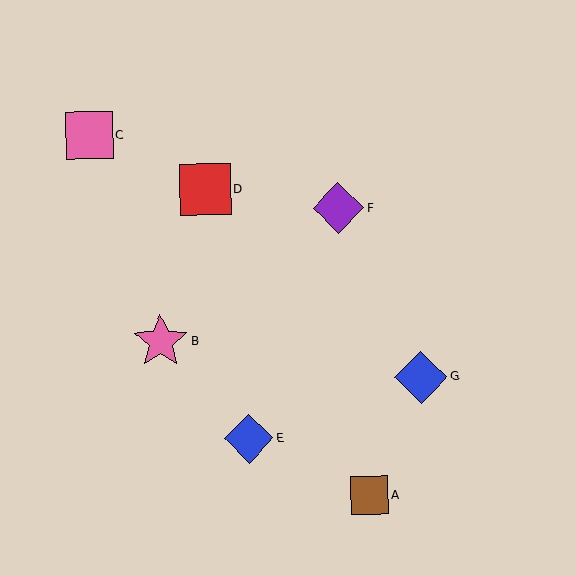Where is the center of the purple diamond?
The center of the purple diamond is at (338, 208).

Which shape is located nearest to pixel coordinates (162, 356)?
The pink star (labeled B) at (161, 342) is nearest to that location.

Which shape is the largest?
The pink star (labeled B) is the largest.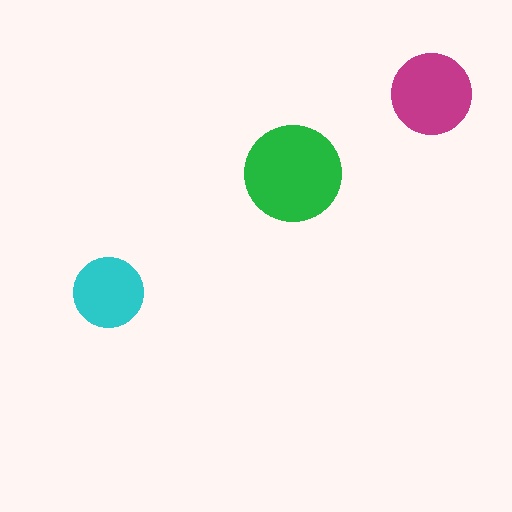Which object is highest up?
The magenta circle is topmost.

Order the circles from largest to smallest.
the green one, the magenta one, the cyan one.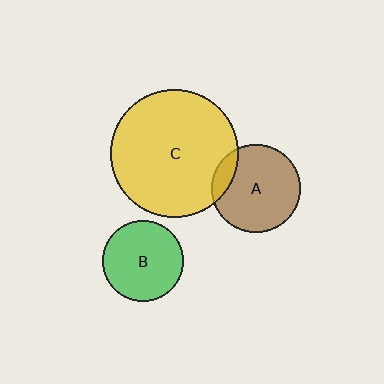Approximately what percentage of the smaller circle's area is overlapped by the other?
Approximately 15%.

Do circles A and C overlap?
Yes.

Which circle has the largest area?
Circle C (yellow).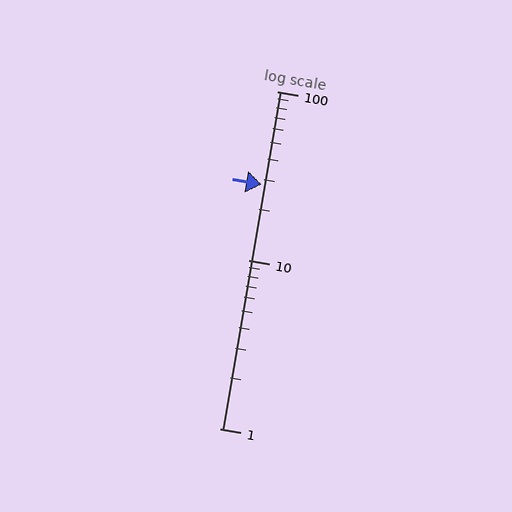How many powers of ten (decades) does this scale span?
The scale spans 2 decades, from 1 to 100.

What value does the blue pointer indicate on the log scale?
The pointer indicates approximately 28.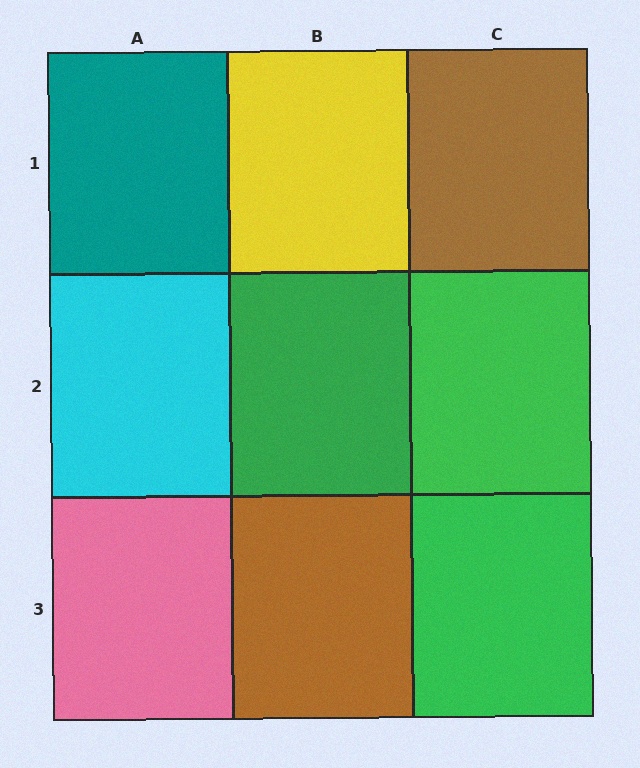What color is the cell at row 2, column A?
Cyan.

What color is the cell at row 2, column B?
Green.